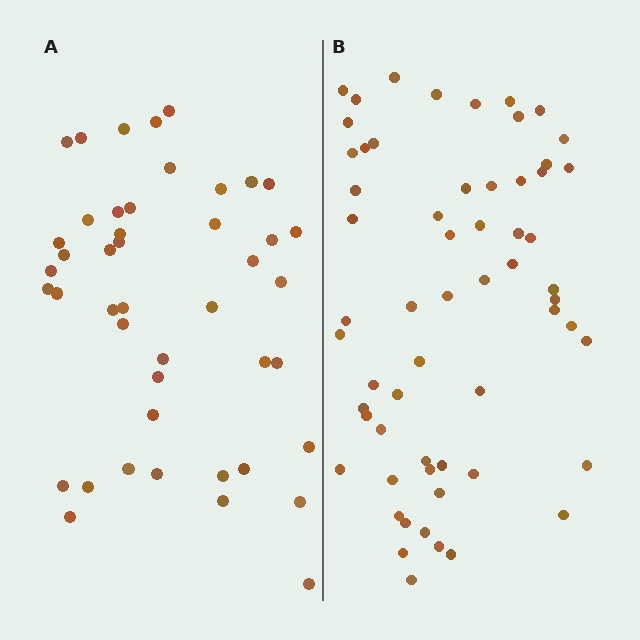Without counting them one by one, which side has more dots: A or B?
Region B (the right region) has more dots.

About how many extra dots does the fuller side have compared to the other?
Region B has approximately 15 more dots than region A.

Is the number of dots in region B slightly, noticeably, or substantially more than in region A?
Region B has noticeably more, but not dramatically so. The ratio is roughly 1.3 to 1.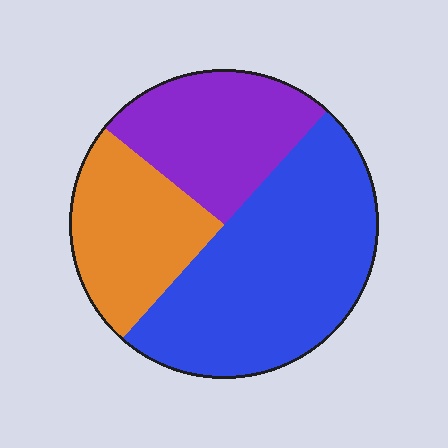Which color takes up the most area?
Blue, at roughly 50%.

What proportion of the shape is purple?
Purple covers 26% of the shape.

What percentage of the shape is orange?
Orange covers 24% of the shape.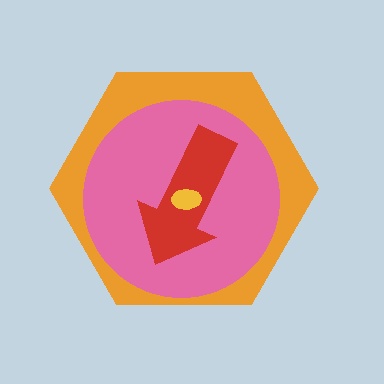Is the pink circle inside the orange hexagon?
Yes.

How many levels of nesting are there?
4.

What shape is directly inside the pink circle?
The red arrow.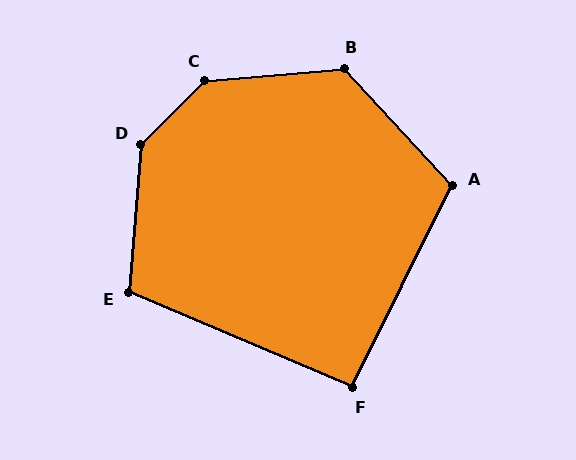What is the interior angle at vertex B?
Approximately 128 degrees (obtuse).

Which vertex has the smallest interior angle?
F, at approximately 93 degrees.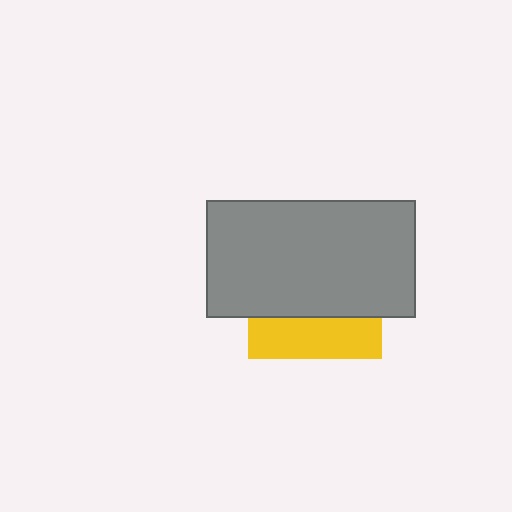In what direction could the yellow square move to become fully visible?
The yellow square could move down. That would shift it out from behind the gray rectangle entirely.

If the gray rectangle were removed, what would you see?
You would see the complete yellow square.